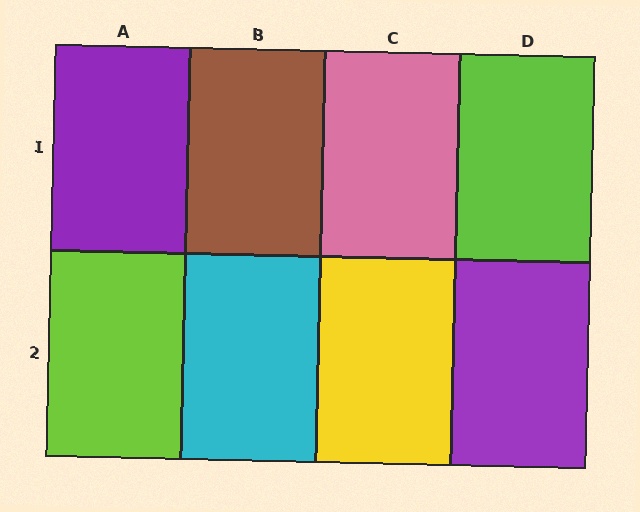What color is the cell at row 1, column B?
Brown.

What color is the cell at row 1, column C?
Pink.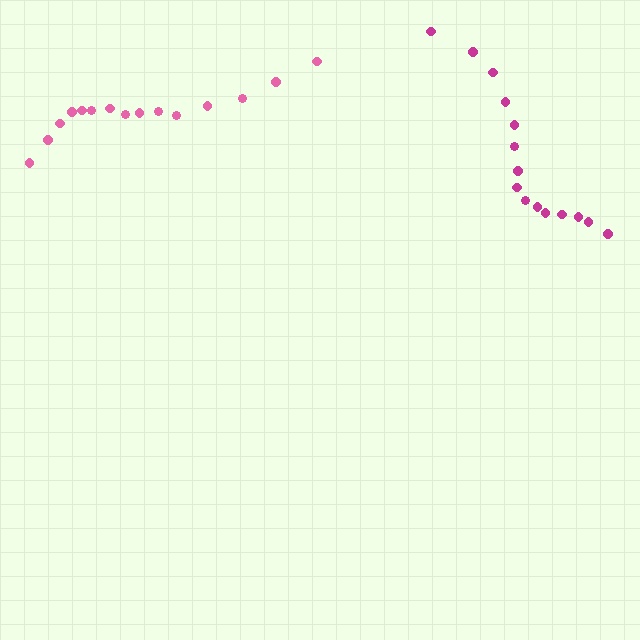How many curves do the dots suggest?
There are 2 distinct paths.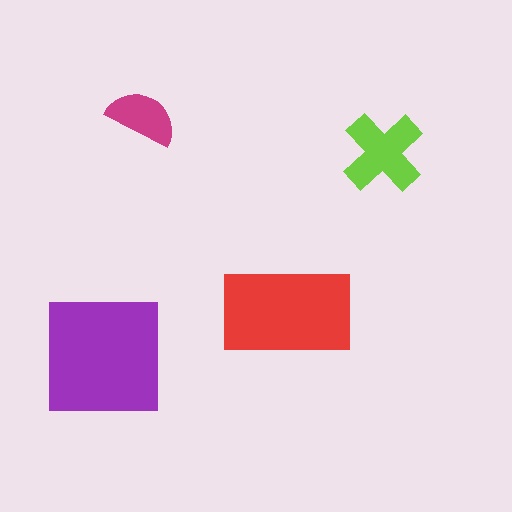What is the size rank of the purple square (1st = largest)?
1st.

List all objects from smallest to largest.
The magenta semicircle, the lime cross, the red rectangle, the purple square.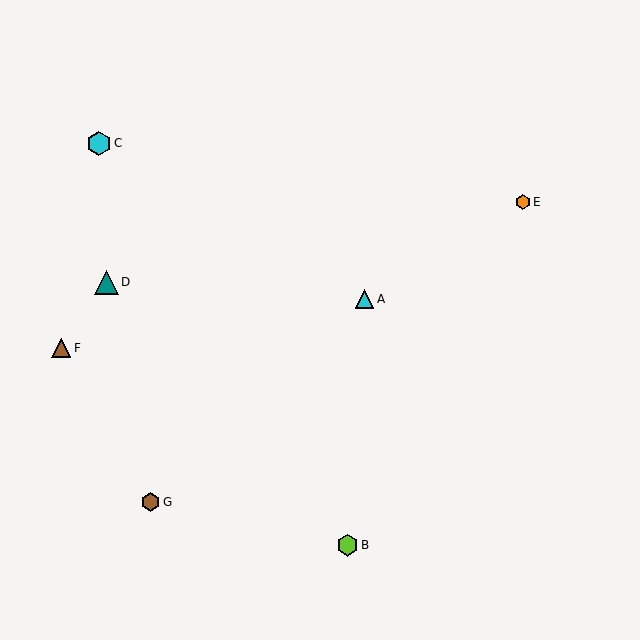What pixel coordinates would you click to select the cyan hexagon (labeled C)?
Click at (99, 143) to select the cyan hexagon C.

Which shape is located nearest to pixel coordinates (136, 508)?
The brown hexagon (labeled G) at (150, 502) is nearest to that location.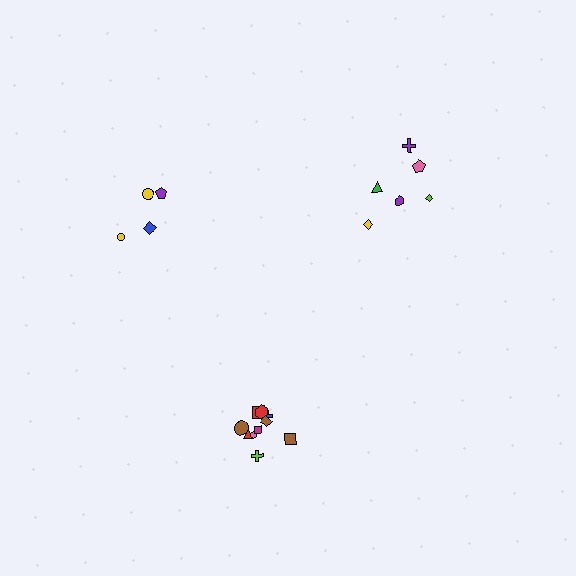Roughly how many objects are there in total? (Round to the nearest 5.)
Roughly 20 objects in total.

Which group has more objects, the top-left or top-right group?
The top-right group.